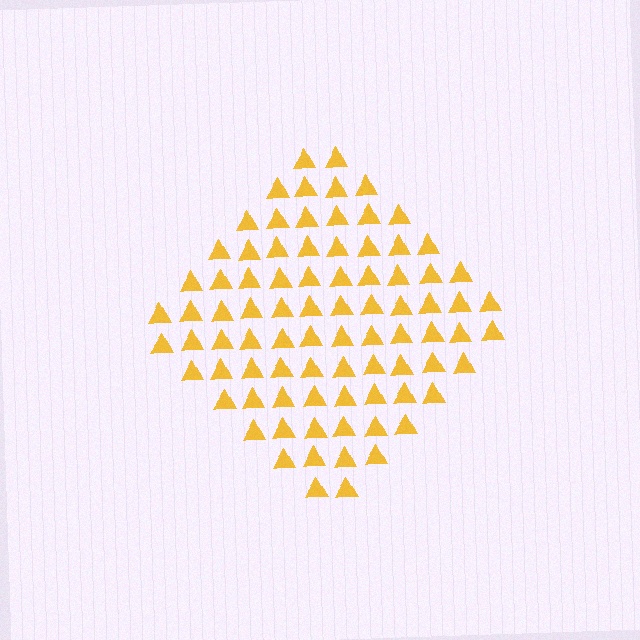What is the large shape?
The large shape is a diamond.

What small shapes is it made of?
It is made of small triangles.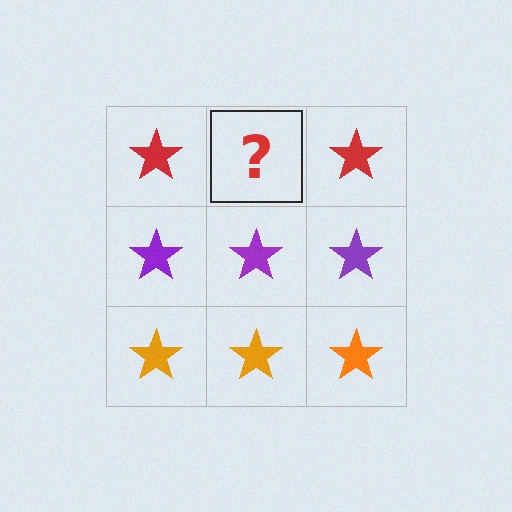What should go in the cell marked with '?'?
The missing cell should contain a red star.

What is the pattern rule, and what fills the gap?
The rule is that each row has a consistent color. The gap should be filled with a red star.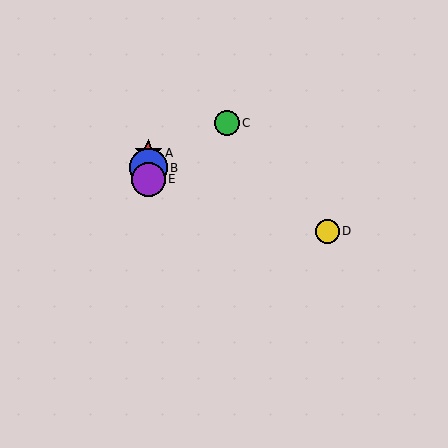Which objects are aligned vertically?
Objects A, B, E are aligned vertically.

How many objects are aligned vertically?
3 objects (A, B, E) are aligned vertically.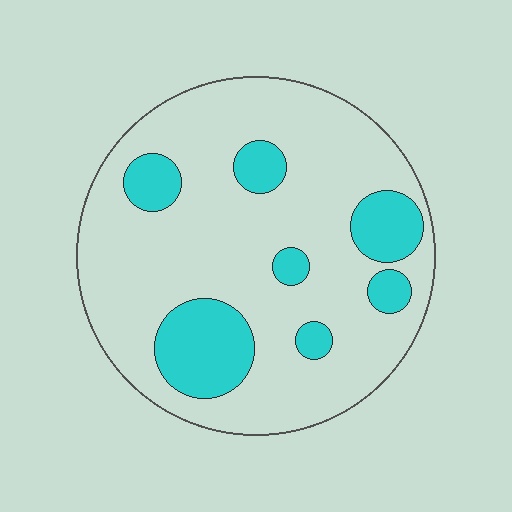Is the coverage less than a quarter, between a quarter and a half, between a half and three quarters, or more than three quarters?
Less than a quarter.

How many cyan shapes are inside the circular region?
7.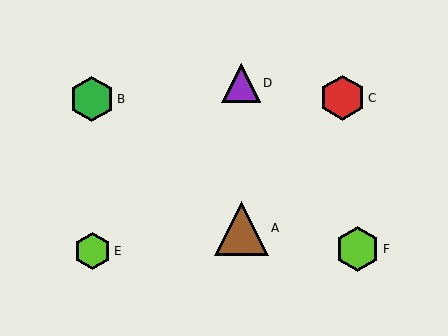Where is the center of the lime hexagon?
The center of the lime hexagon is at (93, 251).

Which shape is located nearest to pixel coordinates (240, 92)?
The purple triangle (labeled D) at (241, 83) is nearest to that location.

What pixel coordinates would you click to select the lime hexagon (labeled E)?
Click at (93, 251) to select the lime hexagon E.